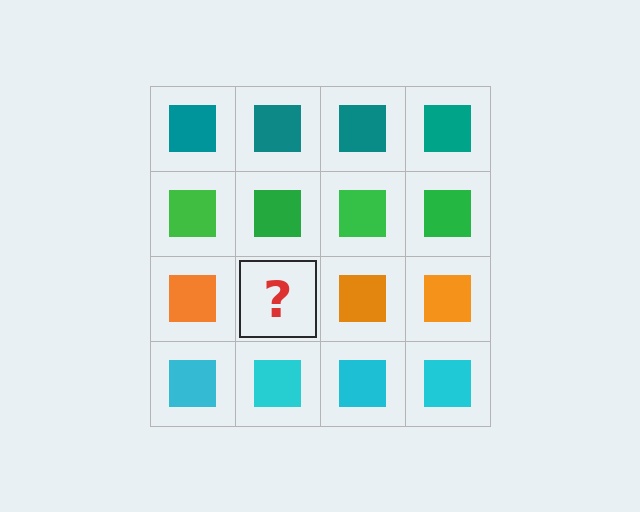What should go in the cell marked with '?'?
The missing cell should contain an orange square.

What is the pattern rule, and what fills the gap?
The rule is that each row has a consistent color. The gap should be filled with an orange square.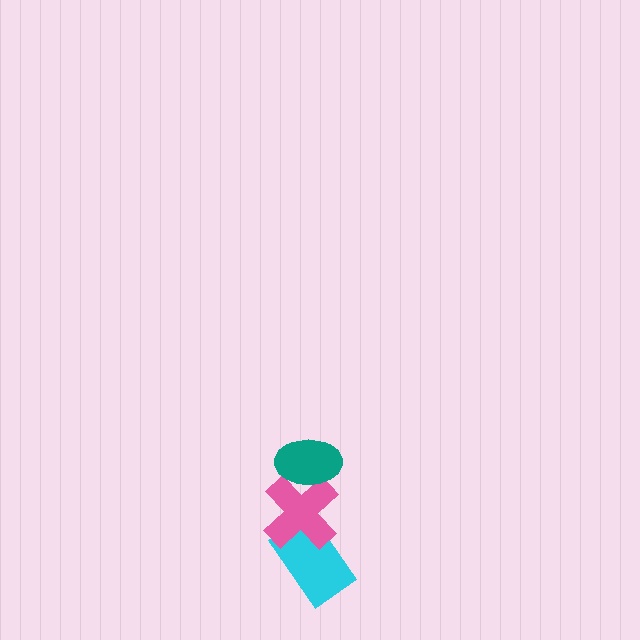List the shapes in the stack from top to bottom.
From top to bottom: the teal ellipse, the pink cross, the cyan rectangle.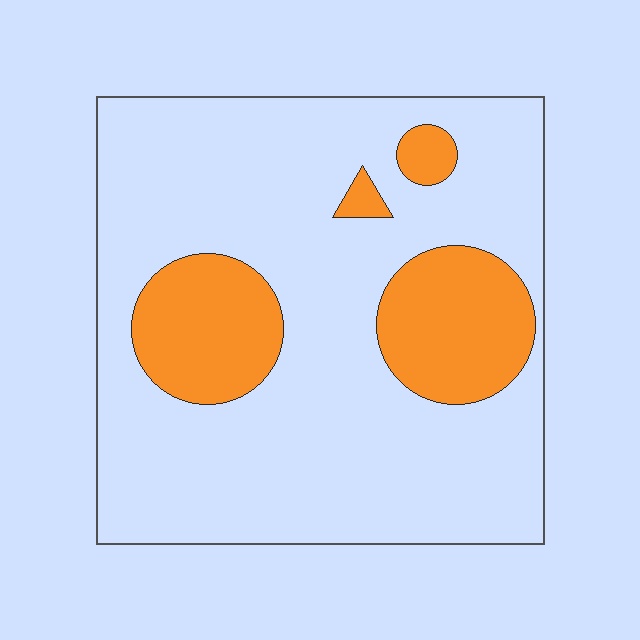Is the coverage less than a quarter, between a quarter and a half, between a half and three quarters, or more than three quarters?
Less than a quarter.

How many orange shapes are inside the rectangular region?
4.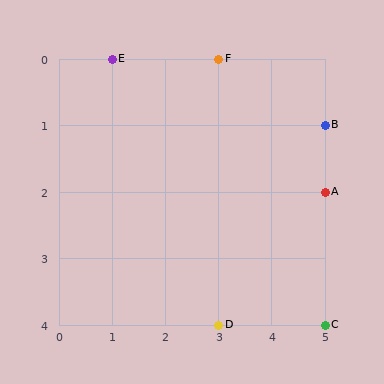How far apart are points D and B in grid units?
Points D and B are 2 columns and 3 rows apart (about 3.6 grid units diagonally).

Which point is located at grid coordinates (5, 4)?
Point C is at (5, 4).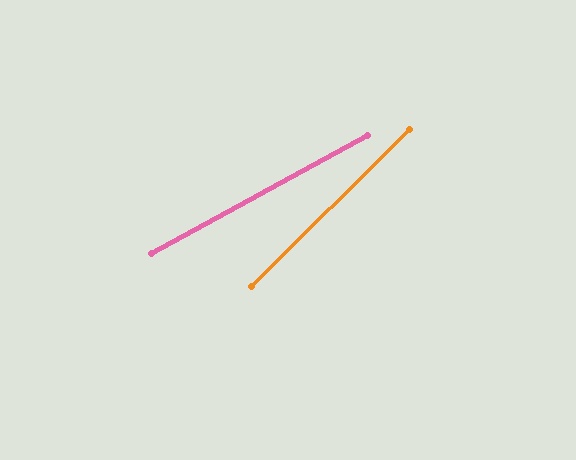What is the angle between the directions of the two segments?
Approximately 16 degrees.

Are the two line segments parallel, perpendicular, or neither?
Neither parallel nor perpendicular — they differ by about 16°.